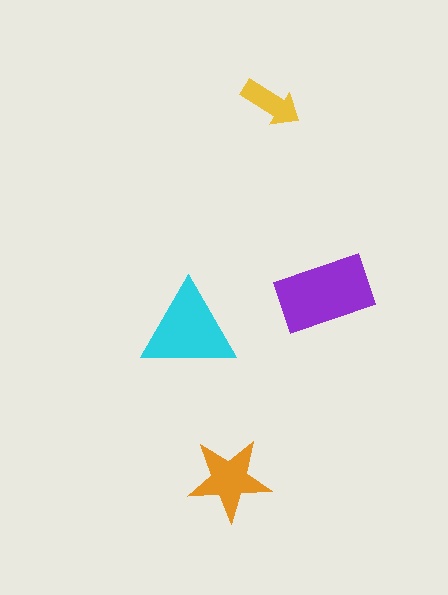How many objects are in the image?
There are 4 objects in the image.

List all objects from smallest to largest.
The yellow arrow, the orange star, the cyan triangle, the purple rectangle.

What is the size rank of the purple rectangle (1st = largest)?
1st.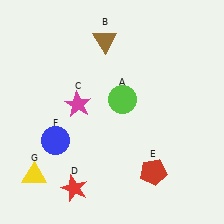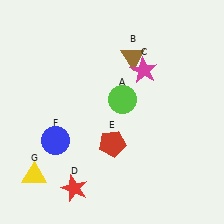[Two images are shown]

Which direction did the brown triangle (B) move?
The brown triangle (B) moved right.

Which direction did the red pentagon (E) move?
The red pentagon (E) moved left.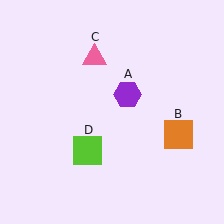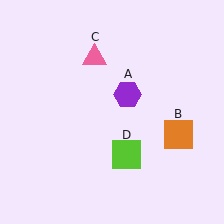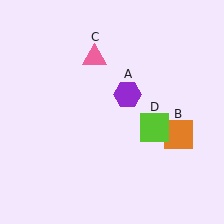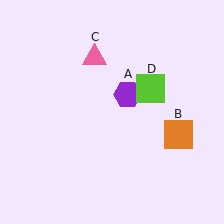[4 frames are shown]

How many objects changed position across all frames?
1 object changed position: lime square (object D).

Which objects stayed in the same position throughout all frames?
Purple hexagon (object A) and orange square (object B) and pink triangle (object C) remained stationary.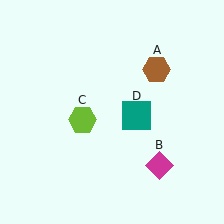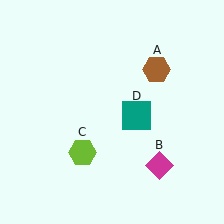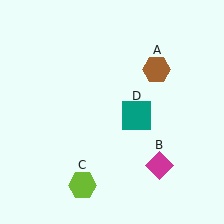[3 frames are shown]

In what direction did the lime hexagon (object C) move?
The lime hexagon (object C) moved down.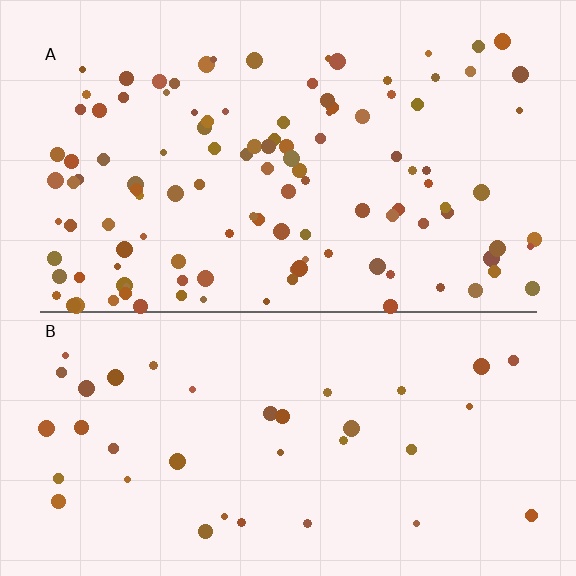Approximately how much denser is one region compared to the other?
Approximately 3.1× — region A over region B.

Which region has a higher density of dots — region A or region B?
A (the top).